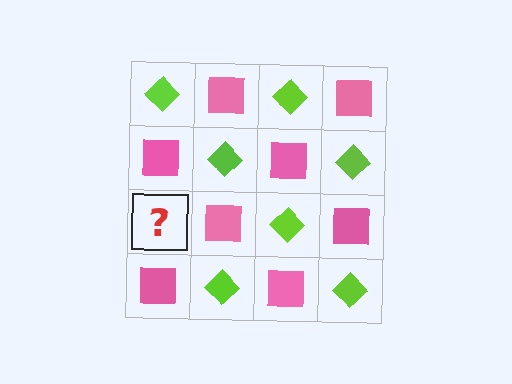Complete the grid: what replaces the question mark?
The question mark should be replaced with a lime diamond.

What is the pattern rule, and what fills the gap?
The rule is that it alternates lime diamond and pink square in a checkerboard pattern. The gap should be filled with a lime diamond.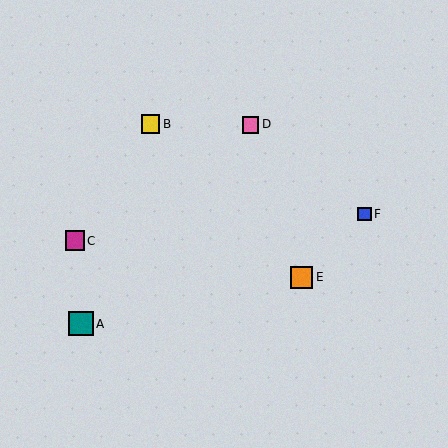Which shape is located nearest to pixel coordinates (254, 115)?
The pink square (labeled D) at (250, 125) is nearest to that location.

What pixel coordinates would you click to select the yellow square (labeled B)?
Click at (150, 124) to select the yellow square B.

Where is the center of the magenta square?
The center of the magenta square is at (75, 240).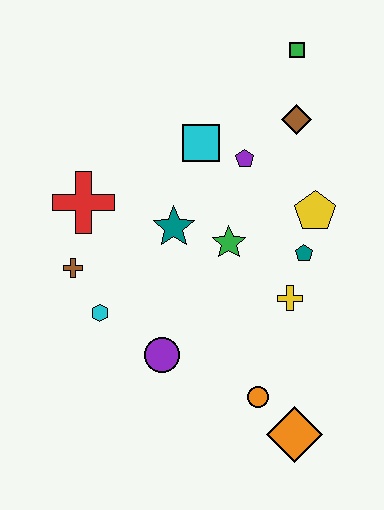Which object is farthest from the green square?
The orange diamond is farthest from the green square.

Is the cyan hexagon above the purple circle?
Yes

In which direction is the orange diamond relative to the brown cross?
The orange diamond is to the right of the brown cross.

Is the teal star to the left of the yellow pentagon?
Yes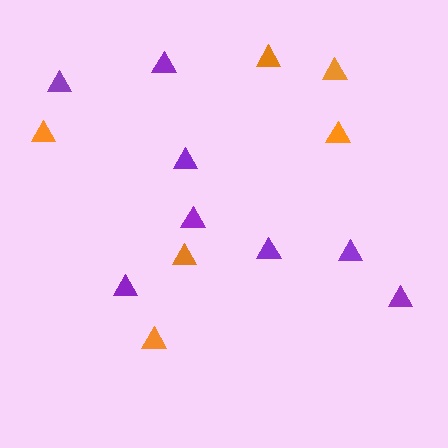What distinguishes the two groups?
There are 2 groups: one group of orange triangles (6) and one group of purple triangles (8).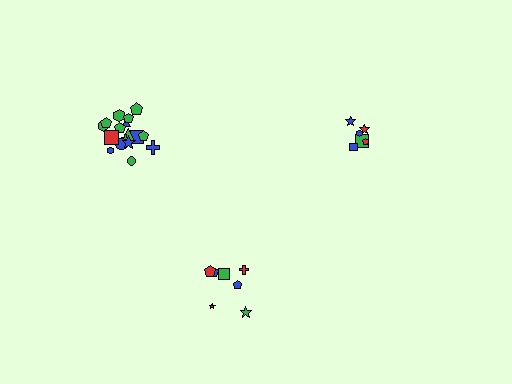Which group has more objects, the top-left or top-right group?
The top-left group.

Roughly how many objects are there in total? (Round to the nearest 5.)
Roughly 30 objects in total.